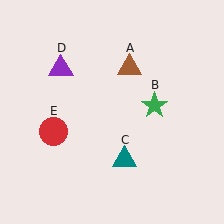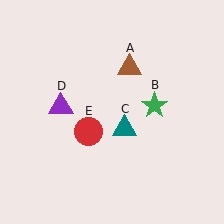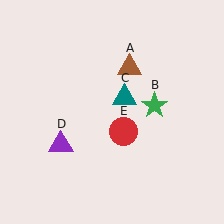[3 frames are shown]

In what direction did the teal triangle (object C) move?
The teal triangle (object C) moved up.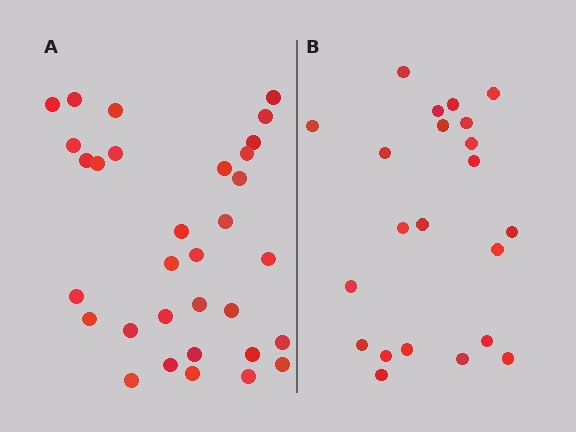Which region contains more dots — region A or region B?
Region A (the left region) has more dots.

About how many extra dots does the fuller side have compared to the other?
Region A has roughly 10 or so more dots than region B.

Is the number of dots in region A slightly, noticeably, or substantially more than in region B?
Region A has substantially more. The ratio is roughly 1.5 to 1.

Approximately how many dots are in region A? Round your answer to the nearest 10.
About 30 dots. (The exact count is 32, which rounds to 30.)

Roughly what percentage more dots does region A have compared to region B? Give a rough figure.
About 45% more.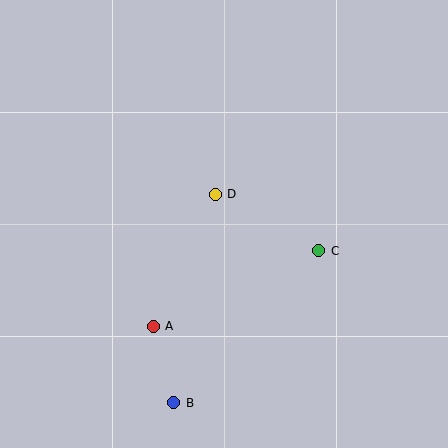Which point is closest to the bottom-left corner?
Point B is closest to the bottom-left corner.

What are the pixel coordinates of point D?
Point D is at (215, 194).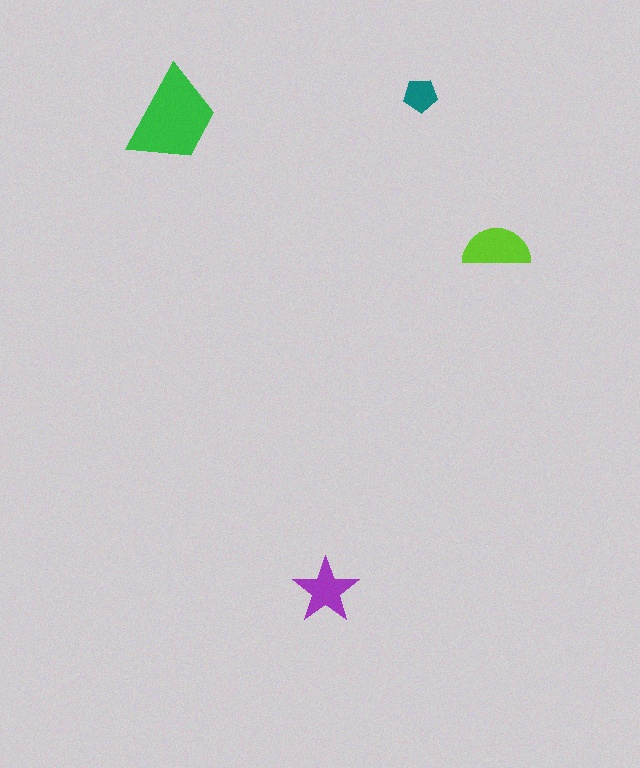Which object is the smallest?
The teal pentagon.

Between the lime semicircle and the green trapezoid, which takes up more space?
The green trapezoid.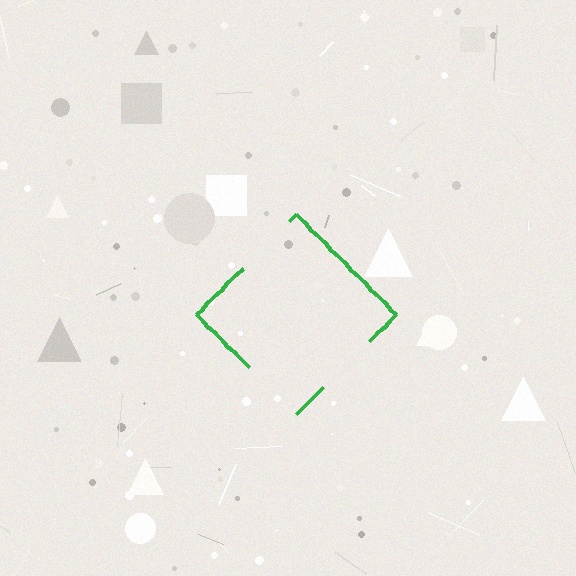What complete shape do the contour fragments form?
The contour fragments form a diamond.